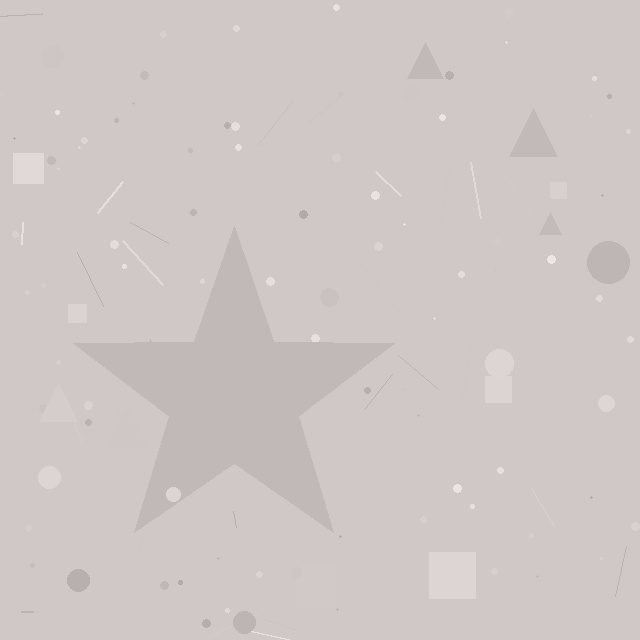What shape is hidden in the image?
A star is hidden in the image.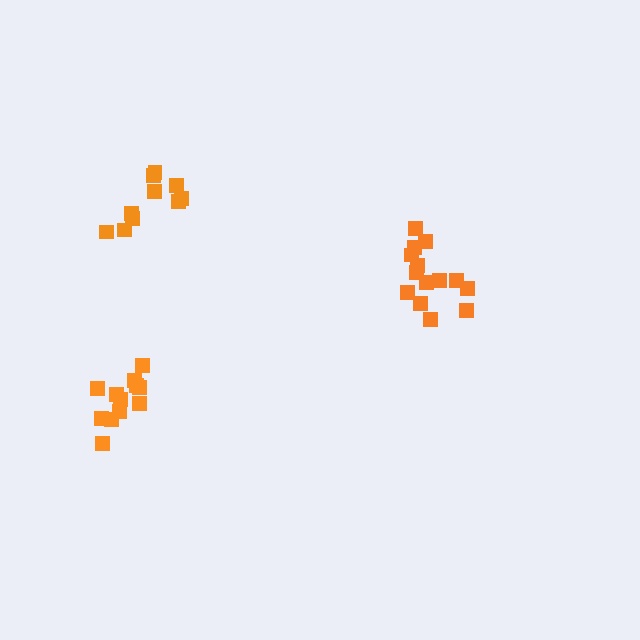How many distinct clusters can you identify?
There are 3 distinct clusters.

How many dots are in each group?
Group 1: 12 dots, Group 2: 14 dots, Group 3: 10 dots (36 total).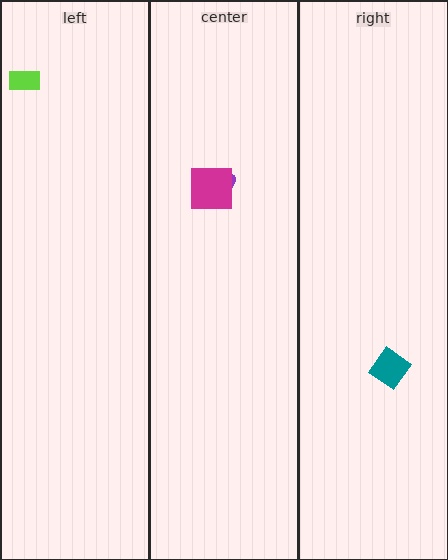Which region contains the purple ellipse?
The center region.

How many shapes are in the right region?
1.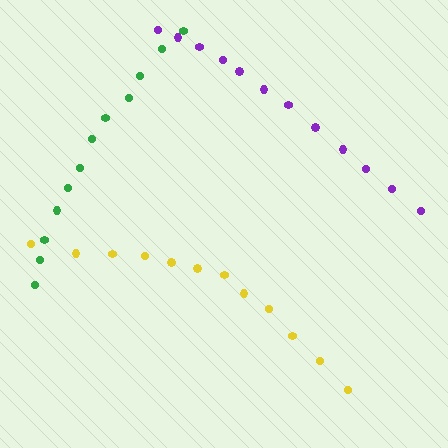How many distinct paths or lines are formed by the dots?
There are 3 distinct paths.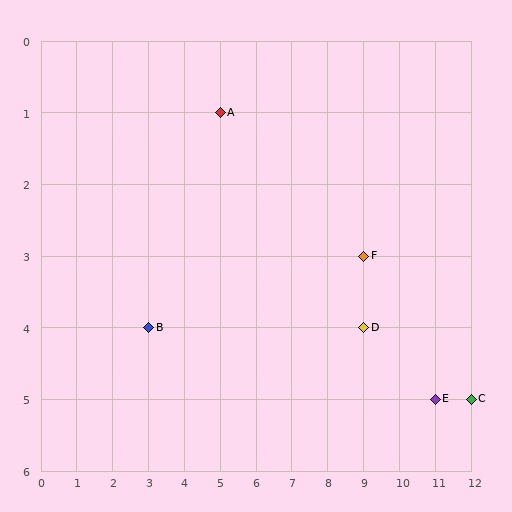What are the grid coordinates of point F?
Point F is at grid coordinates (9, 3).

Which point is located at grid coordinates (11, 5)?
Point E is at (11, 5).